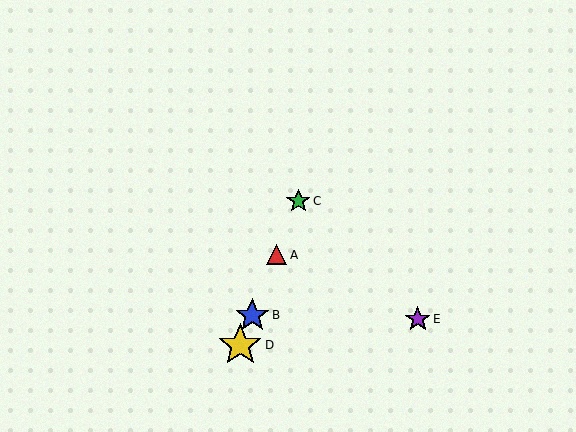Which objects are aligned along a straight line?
Objects A, B, C, D are aligned along a straight line.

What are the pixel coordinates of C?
Object C is at (298, 201).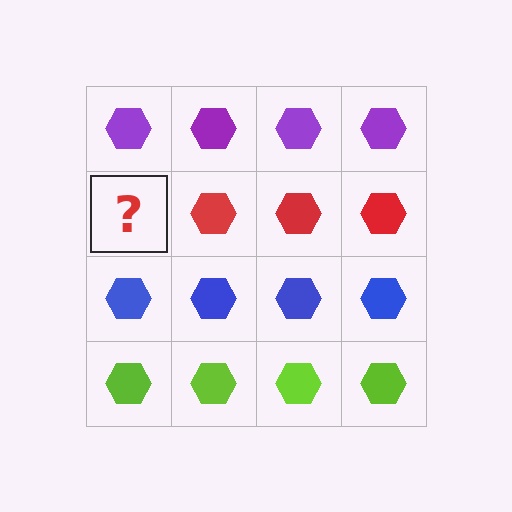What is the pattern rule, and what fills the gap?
The rule is that each row has a consistent color. The gap should be filled with a red hexagon.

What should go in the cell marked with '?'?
The missing cell should contain a red hexagon.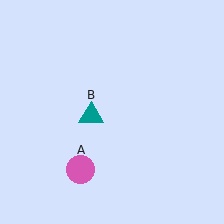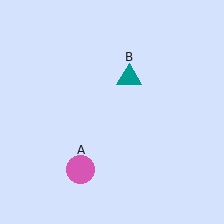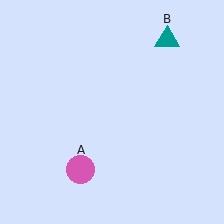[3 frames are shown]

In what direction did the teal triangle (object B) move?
The teal triangle (object B) moved up and to the right.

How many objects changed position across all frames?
1 object changed position: teal triangle (object B).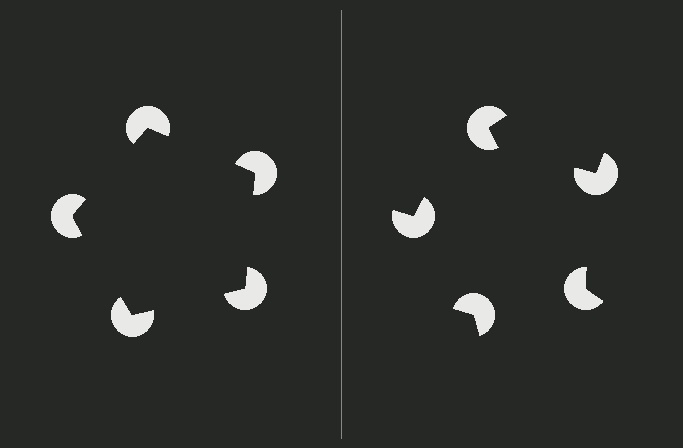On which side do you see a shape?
An illusory pentagon appears on the left side. On the right side the wedge cuts are rotated, so no coherent shape forms.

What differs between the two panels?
The pac-man discs are positioned identically on both sides; only the wedge orientations differ. On the left they align to a pentagon; on the right they are misaligned.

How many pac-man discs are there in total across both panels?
10 — 5 on each side.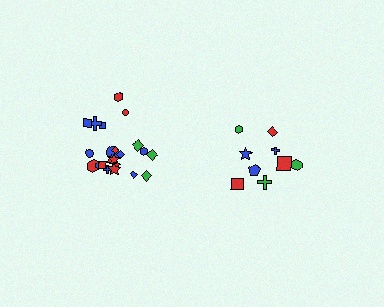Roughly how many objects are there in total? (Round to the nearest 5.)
Roughly 30 objects in total.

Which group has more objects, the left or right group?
The left group.